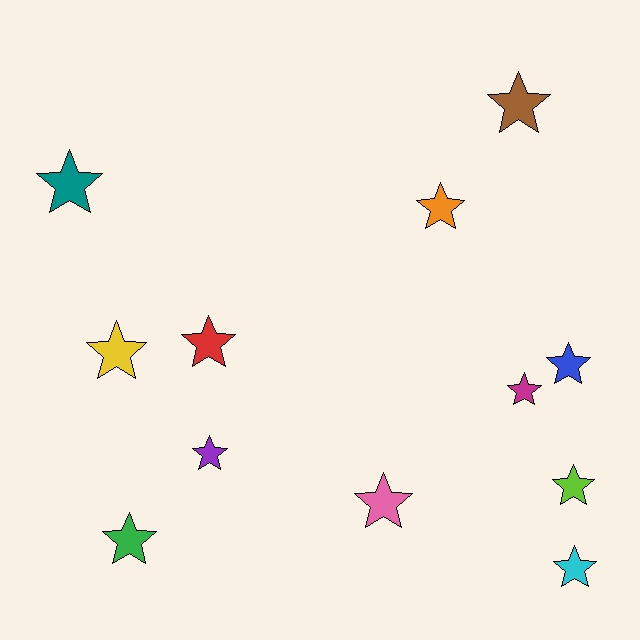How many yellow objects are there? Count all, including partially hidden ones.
There is 1 yellow object.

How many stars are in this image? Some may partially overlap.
There are 12 stars.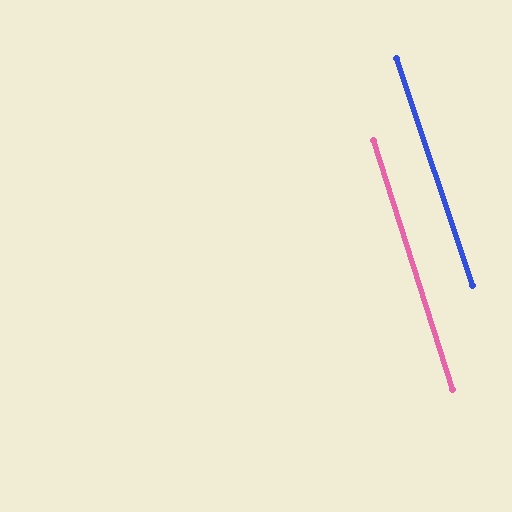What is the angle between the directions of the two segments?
Approximately 1 degree.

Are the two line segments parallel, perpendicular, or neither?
Parallel — their directions differ by only 0.8°.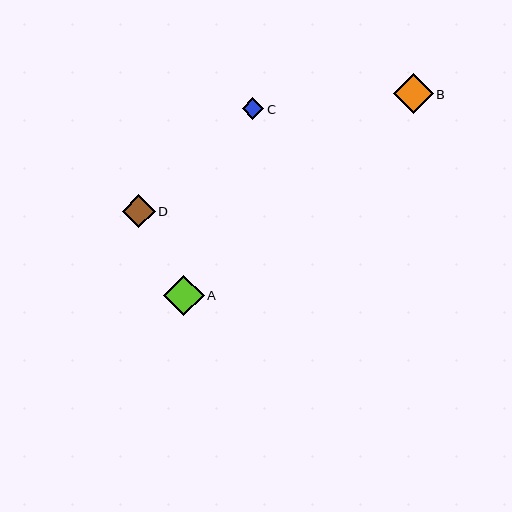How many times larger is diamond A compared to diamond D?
Diamond A is approximately 1.2 times the size of diamond D.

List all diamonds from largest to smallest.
From largest to smallest: A, B, D, C.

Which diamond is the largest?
Diamond A is the largest with a size of approximately 40 pixels.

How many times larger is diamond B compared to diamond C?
Diamond B is approximately 1.8 times the size of diamond C.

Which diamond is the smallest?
Diamond C is the smallest with a size of approximately 22 pixels.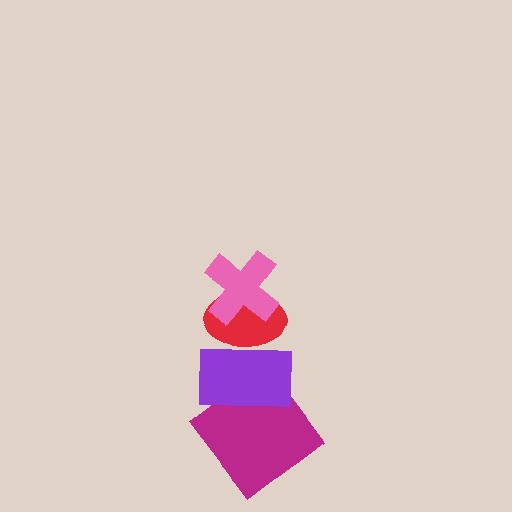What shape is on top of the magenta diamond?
The purple rectangle is on top of the magenta diamond.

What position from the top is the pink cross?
The pink cross is 1st from the top.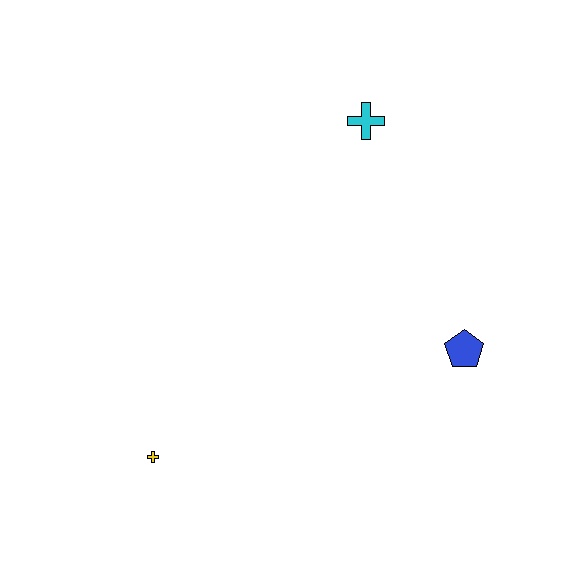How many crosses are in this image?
There are 2 crosses.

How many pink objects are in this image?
There are no pink objects.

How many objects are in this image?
There are 3 objects.